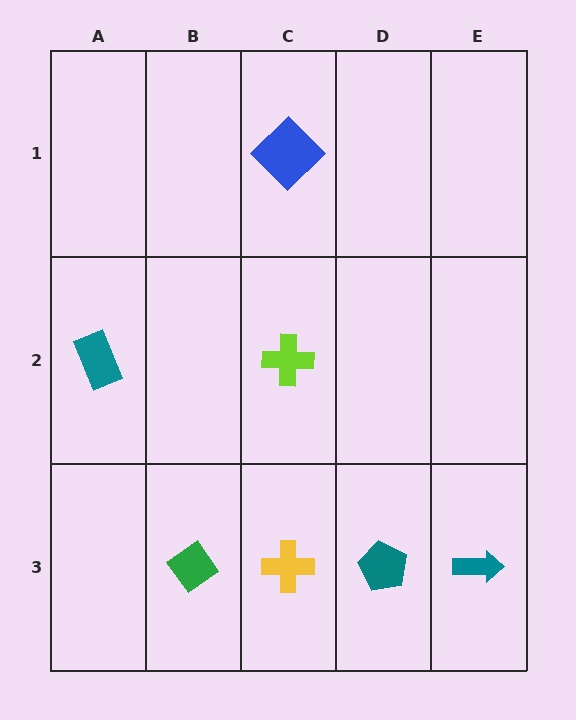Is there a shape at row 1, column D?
No, that cell is empty.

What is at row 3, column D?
A teal pentagon.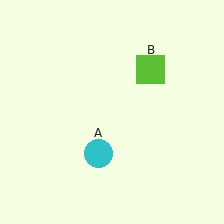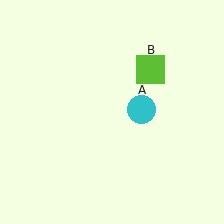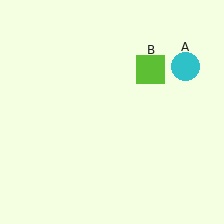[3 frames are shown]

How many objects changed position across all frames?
1 object changed position: cyan circle (object A).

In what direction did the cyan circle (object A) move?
The cyan circle (object A) moved up and to the right.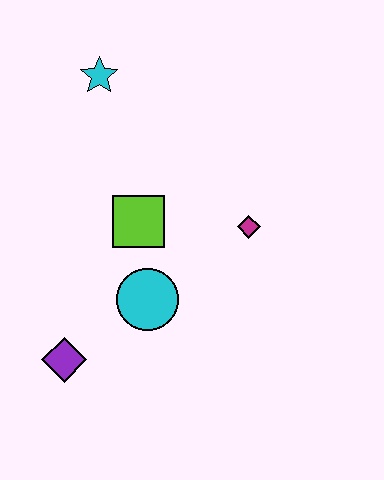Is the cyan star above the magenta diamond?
Yes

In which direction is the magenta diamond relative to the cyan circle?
The magenta diamond is to the right of the cyan circle.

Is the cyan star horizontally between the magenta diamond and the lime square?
No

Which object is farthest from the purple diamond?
The cyan star is farthest from the purple diamond.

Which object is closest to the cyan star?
The lime square is closest to the cyan star.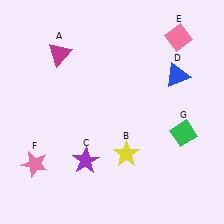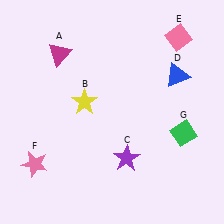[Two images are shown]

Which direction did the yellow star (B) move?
The yellow star (B) moved up.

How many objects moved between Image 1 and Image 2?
2 objects moved between the two images.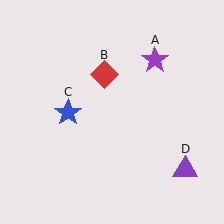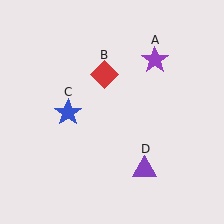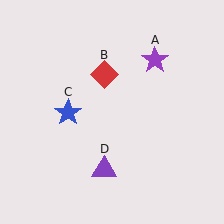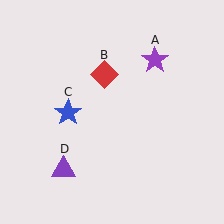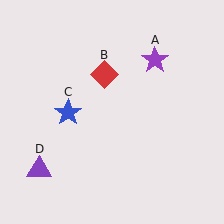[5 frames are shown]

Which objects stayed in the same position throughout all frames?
Purple star (object A) and red diamond (object B) and blue star (object C) remained stationary.